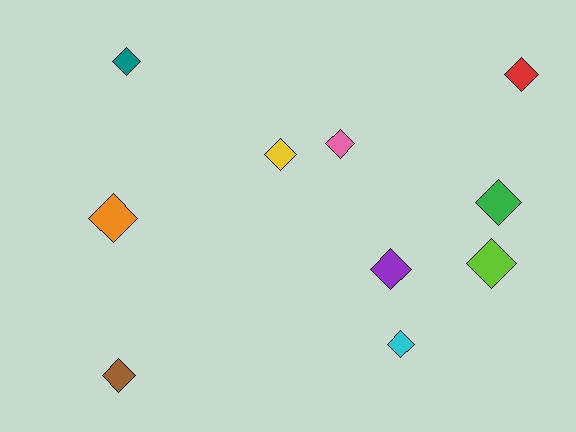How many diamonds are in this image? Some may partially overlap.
There are 10 diamonds.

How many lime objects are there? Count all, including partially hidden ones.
There is 1 lime object.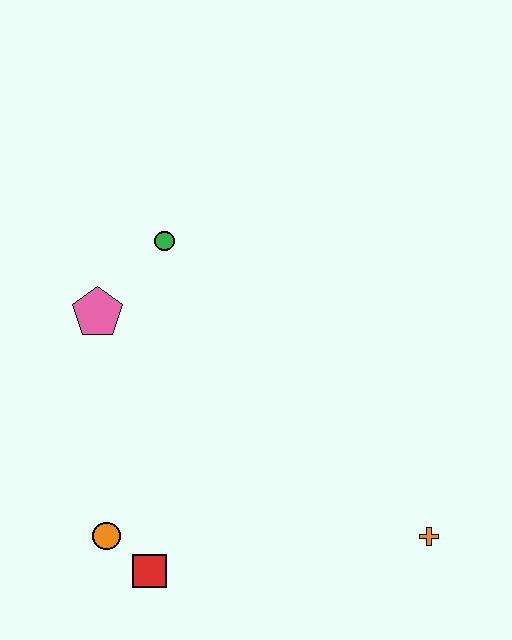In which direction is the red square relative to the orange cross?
The red square is to the left of the orange cross.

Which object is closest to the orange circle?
The red square is closest to the orange circle.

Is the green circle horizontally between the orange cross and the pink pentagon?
Yes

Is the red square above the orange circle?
No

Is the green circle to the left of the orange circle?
No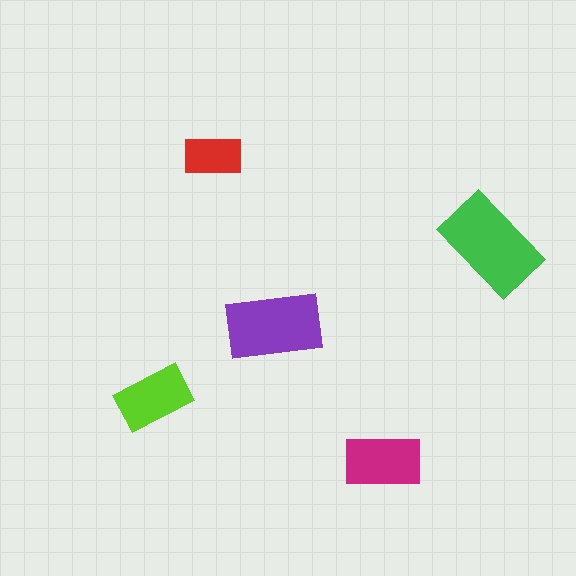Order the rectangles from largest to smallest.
the green one, the purple one, the magenta one, the lime one, the red one.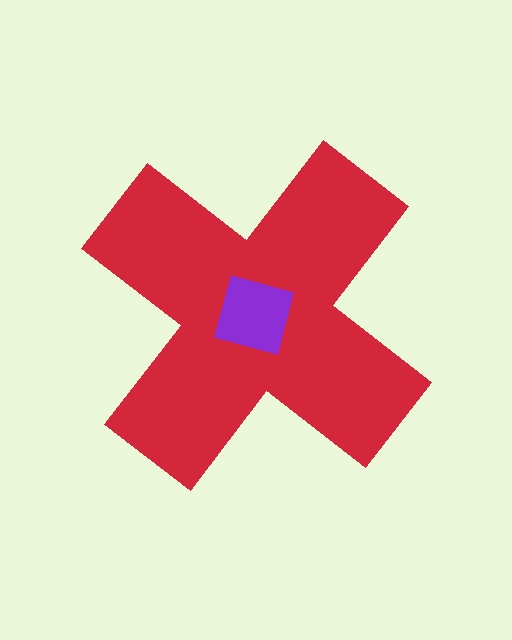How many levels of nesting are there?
2.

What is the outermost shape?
The red cross.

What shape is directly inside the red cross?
The purple square.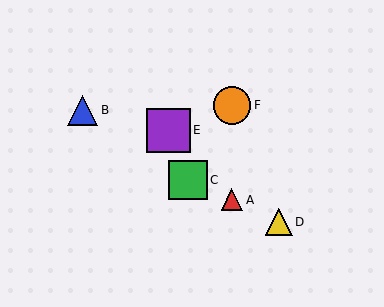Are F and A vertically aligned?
Yes, both are at x≈232.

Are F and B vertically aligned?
No, F is at x≈232 and B is at x≈83.